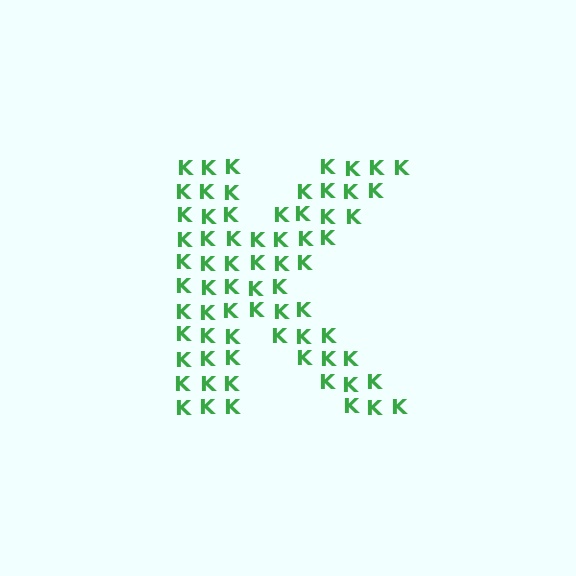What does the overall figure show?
The overall figure shows the letter K.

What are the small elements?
The small elements are letter K's.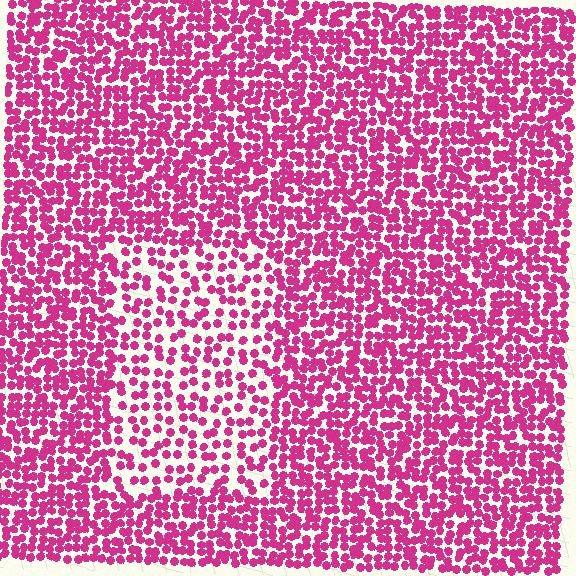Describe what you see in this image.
The image contains small magenta elements arranged at two different densities. A rectangle-shaped region is visible where the elements are less densely packed than the surrounding area.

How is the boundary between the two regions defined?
The boundary is defined by a change in element density (approximately 1.8x ratio). All elements are the same color, size, and shape.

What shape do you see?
I see a rectangle.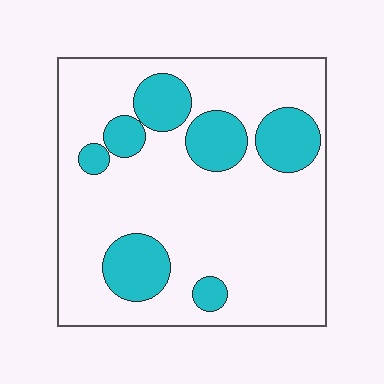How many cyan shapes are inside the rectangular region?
7.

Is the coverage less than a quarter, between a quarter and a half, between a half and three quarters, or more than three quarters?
Less than a quarter.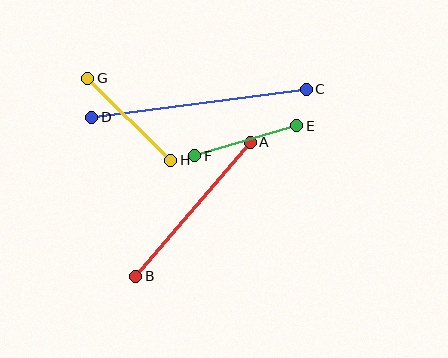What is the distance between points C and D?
The distance is approximately 216 pixels.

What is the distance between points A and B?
The distance is approximately 176 pixels.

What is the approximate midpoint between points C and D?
The midpoint is at approximately (199, 103) pixels.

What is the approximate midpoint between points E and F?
The midpoint is at approximately (246, 141) pixels.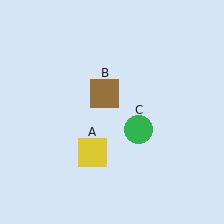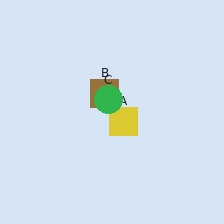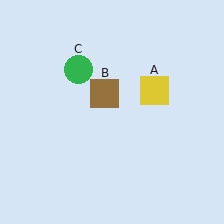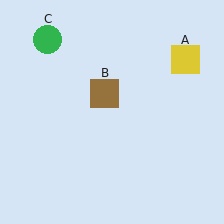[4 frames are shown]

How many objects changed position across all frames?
2 objects changed position: yellow square (object A), green circle (object C).